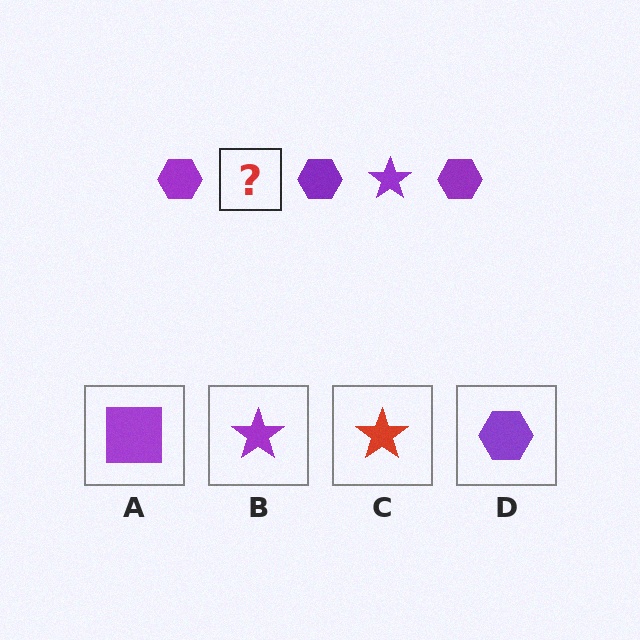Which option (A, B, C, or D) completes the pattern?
B.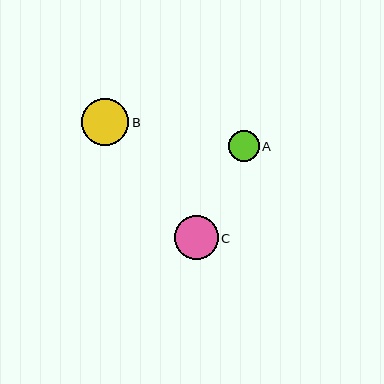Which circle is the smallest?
Circle A is the smallest with a size of approximately 31 pixels.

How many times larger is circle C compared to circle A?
Circle C is approximately 1.4 times the size of circle A.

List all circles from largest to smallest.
From largest to smallest: B, C, A.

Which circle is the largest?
Circle B is the largest with a size of approximately 47 pixels.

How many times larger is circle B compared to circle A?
Circle B is approximately 1.5 times the size of circle A.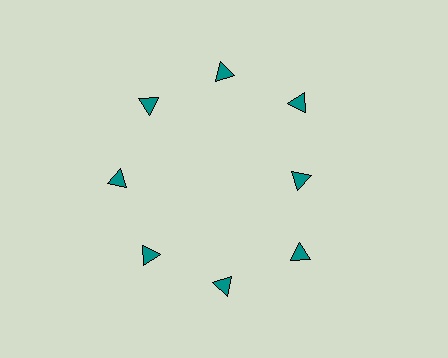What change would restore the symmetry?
The symmetry would be restored by moving it outward, back onto the ring so that all 8 triangles sit at equal angles and equal distance from the center.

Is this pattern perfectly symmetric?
No. The 8 teal triangles are arranged in a ring, but one element near the 3 o'clock position is pulled inward toward the center, breaking the 8-fold rotational symmetry.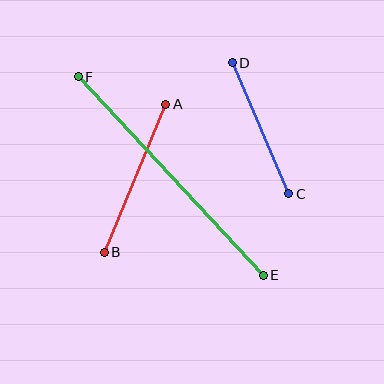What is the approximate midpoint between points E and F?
The midpoint is at approximately (171, 176) pixels.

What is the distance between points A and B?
The distance is approximately 161 pixels.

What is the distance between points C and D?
The distance is approximately 143 pixels.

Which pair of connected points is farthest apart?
Points E and F are farthest apart.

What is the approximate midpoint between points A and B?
The midpoint is at approximately (135, 178) pixels.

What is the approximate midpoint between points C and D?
The midpoint is at approximately (260, 128) pixels.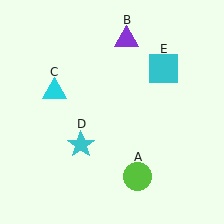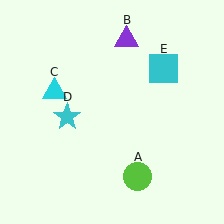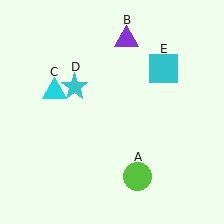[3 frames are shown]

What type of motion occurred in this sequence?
The cyan star (object D) rotated clockwise around the center of the scene.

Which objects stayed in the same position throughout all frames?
Lime circle (object A) and purple triangle (object B) and cyan triangle (object C) and cyan square (object E) remained stationary.